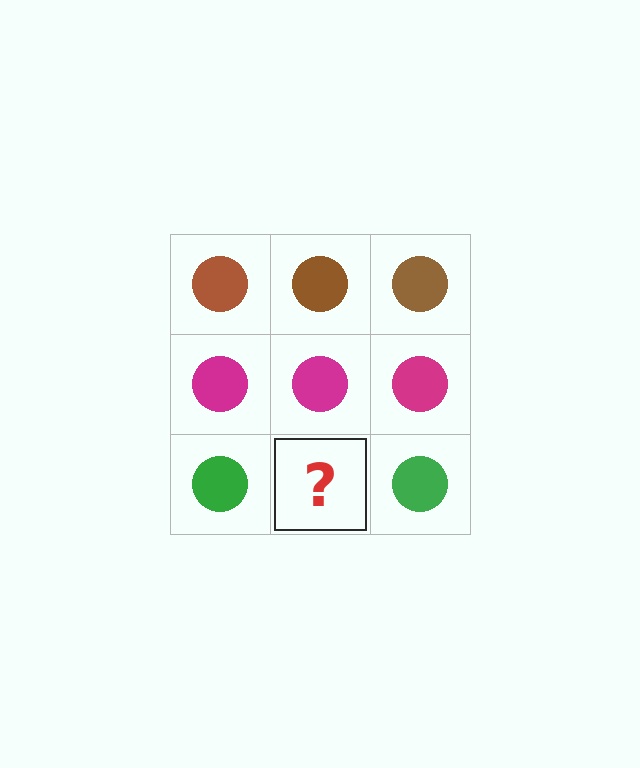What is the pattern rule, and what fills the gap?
The rule is that each row has a consistent color. The gap should be filled with a green circle.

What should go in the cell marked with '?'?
The missing cell should contain a green circle.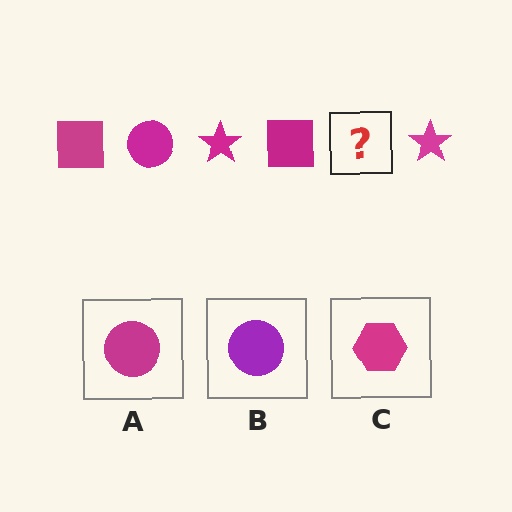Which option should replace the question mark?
Option A.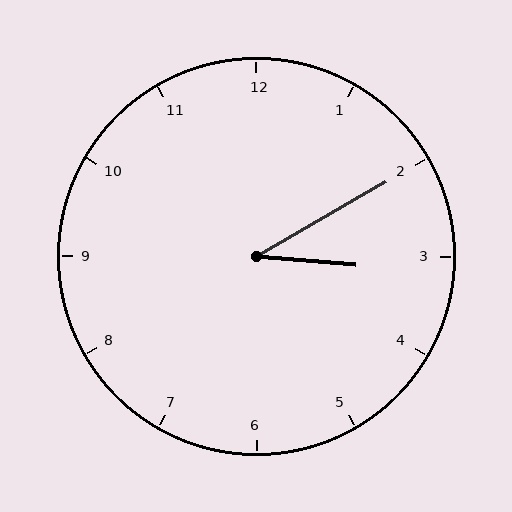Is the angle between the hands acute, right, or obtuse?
It is acute.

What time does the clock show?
3:10.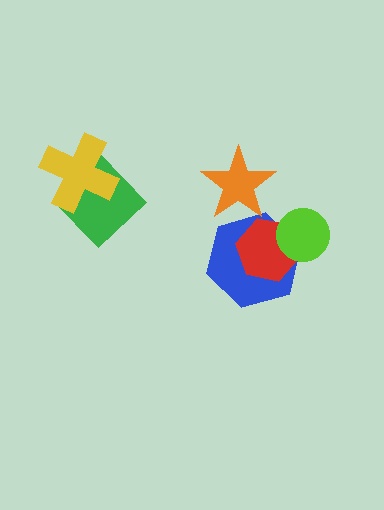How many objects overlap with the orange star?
1 object overlaps with the orange star.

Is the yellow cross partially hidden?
No, no other shape covers it.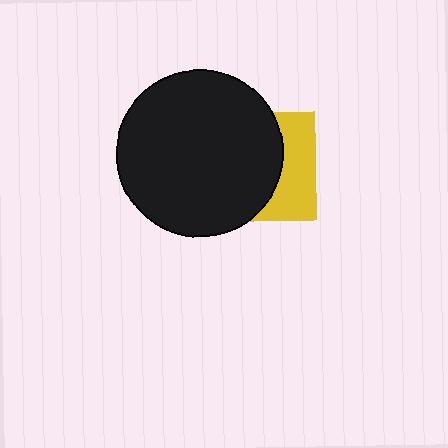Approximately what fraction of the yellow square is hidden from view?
Roughly 63% of the yellow square is hidden behind the black circle.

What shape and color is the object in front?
The object in front is a black circle.